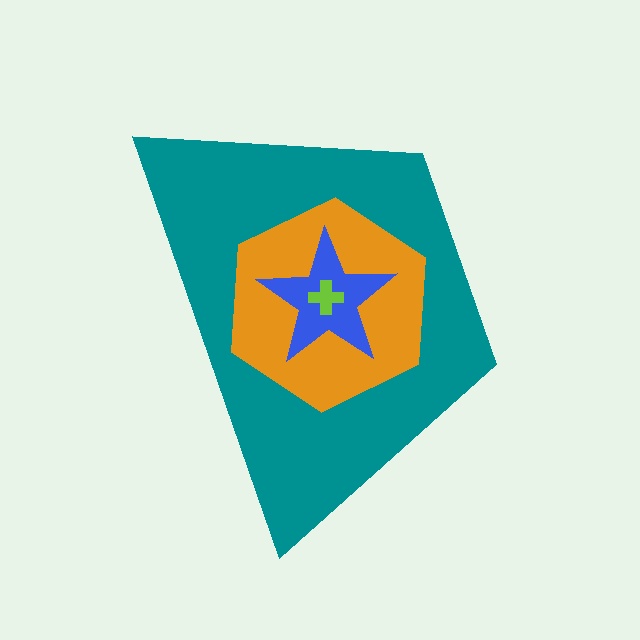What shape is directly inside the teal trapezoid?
The orange hexagon.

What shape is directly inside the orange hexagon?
The blue star.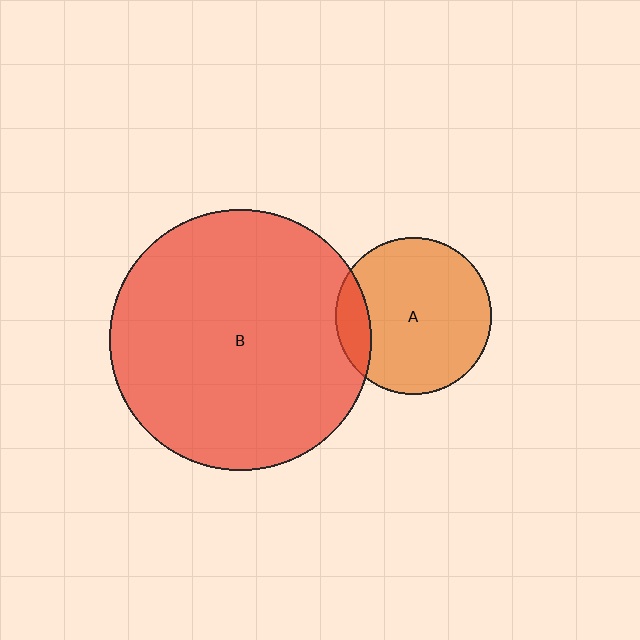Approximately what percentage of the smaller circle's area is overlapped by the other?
Approximately 15%.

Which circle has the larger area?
Circle B (red).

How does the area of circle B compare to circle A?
Approximately 2.8 times.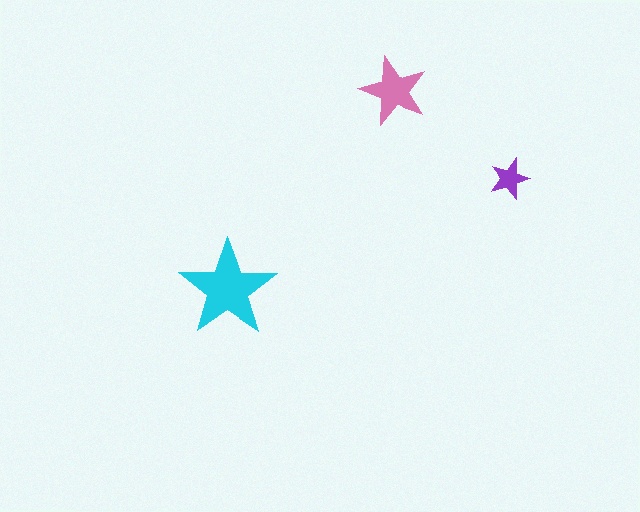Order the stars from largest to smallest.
the cyan one, the pink one, the purple one.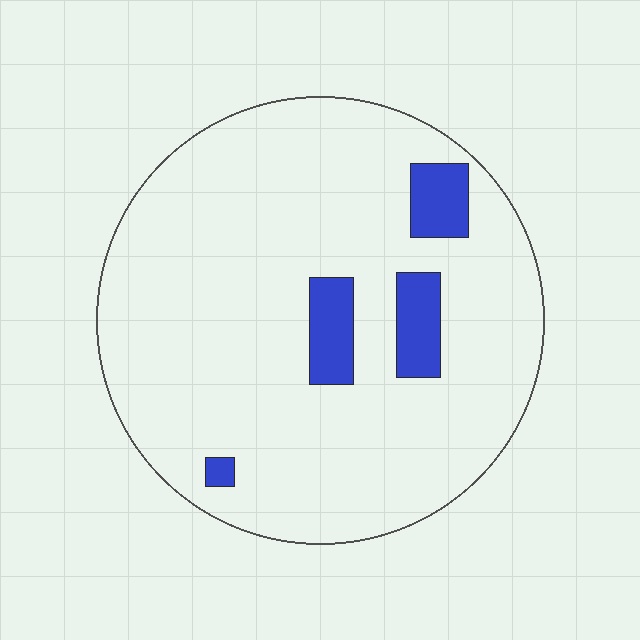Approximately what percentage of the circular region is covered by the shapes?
Approximately 10%.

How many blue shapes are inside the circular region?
4.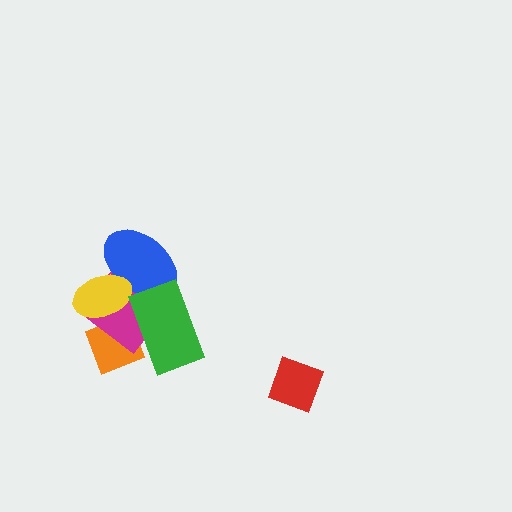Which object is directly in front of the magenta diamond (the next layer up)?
The blue ellipse is directly in front of the magenta diamond.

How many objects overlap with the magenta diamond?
4 objects overlap with the magenta diamond.